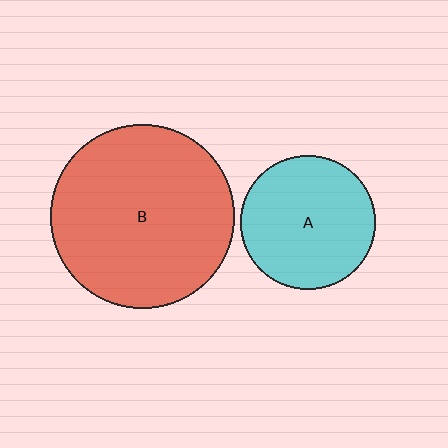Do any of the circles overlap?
No, none of the circles overlap.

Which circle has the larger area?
Circle B (red).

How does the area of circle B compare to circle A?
Approximately 1.9 times.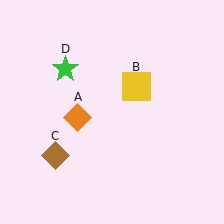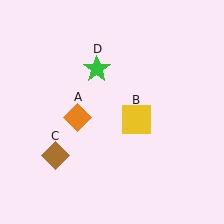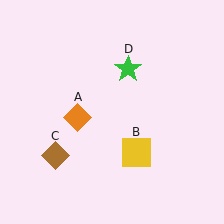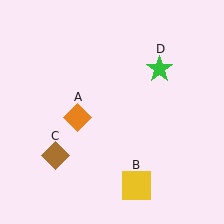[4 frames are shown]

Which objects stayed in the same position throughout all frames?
Orange diamond (object A) and brown diamond (object C) remained stationary.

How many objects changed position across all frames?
2 objects changed position: yellow square (object B), green star (object D).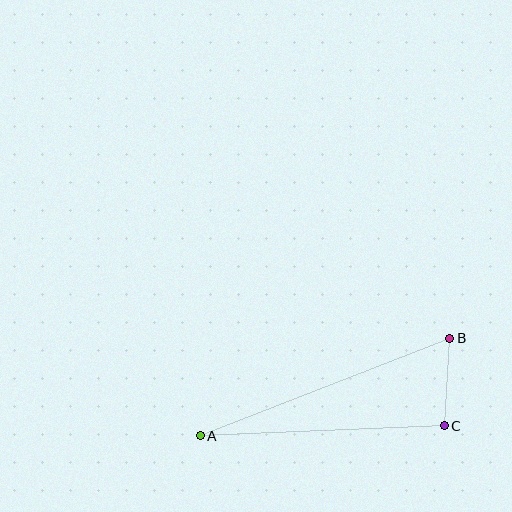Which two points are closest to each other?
Points B and C are closest to each other.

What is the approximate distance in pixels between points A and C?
The distance between A and C is approximately 244 pixels.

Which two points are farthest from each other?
Points A and B are farthest from each other.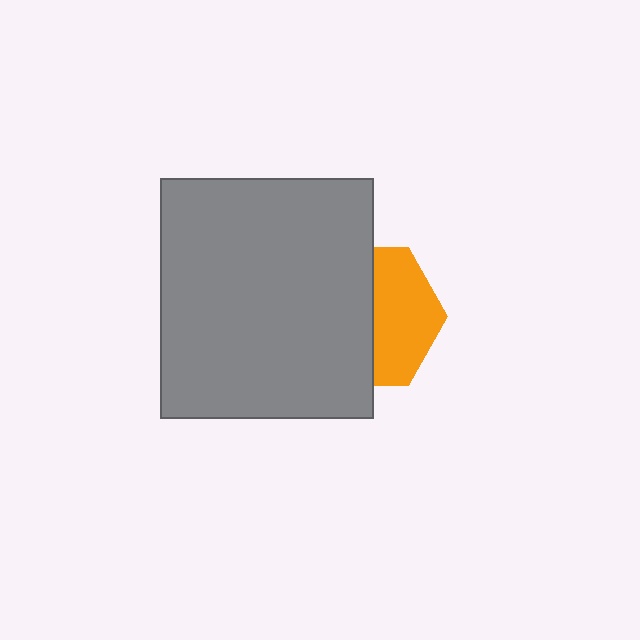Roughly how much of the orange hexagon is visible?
About half of it is visible (roughly 46%).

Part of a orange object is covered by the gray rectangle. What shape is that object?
It is a hexagon.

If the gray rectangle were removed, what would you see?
You would see the complete orange hexagon.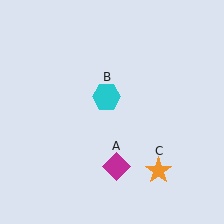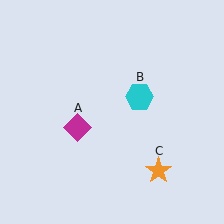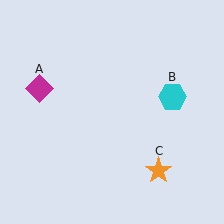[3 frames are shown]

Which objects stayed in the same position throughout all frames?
Orange star (object C) remained stationary.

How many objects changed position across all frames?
2 objects changed position: magenta diamond (object A), cyan hexagon (object B).